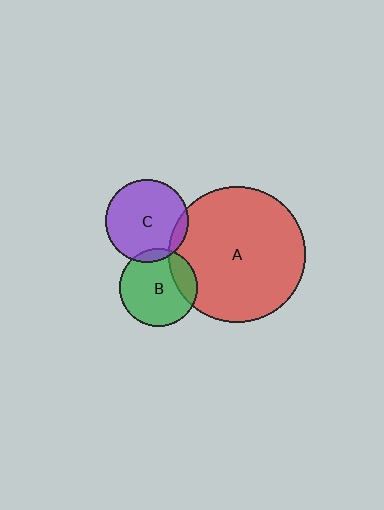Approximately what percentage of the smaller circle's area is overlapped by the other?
Approximately 10%.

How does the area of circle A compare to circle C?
Approximately 2.7 times.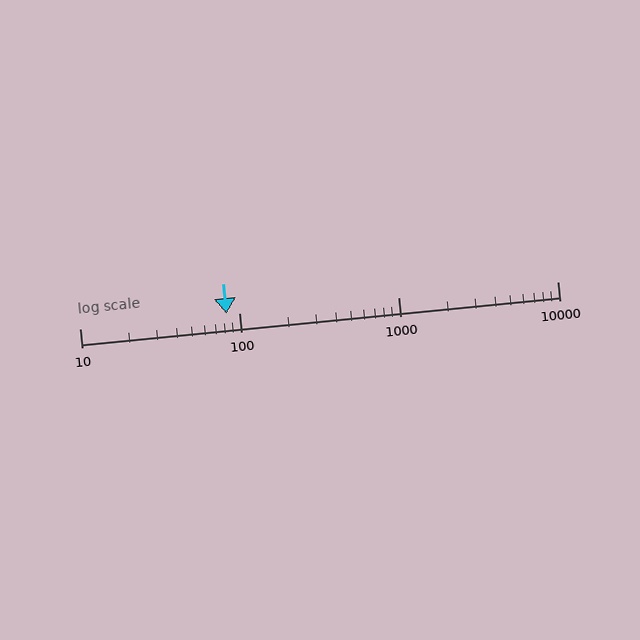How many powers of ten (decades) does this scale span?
The scale spans 3 decades, from 10 to 10000.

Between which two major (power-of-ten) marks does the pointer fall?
The pointer is between 10 and 100.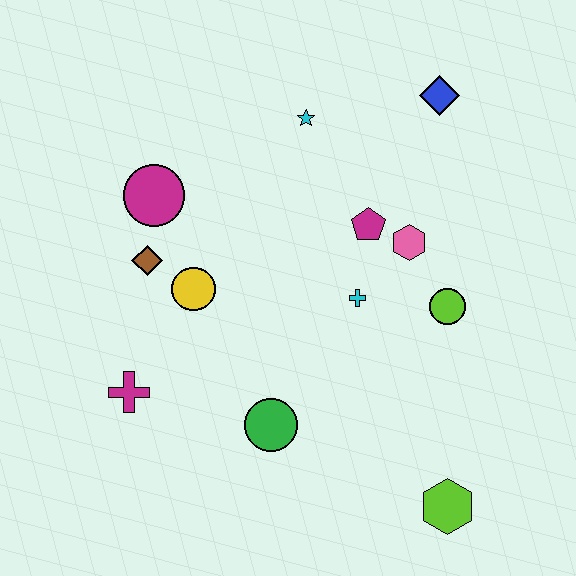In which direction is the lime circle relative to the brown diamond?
The lime circle is to the right of the brown diamond.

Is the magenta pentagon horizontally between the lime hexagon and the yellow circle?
Yes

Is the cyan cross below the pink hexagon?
Yes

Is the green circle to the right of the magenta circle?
Yes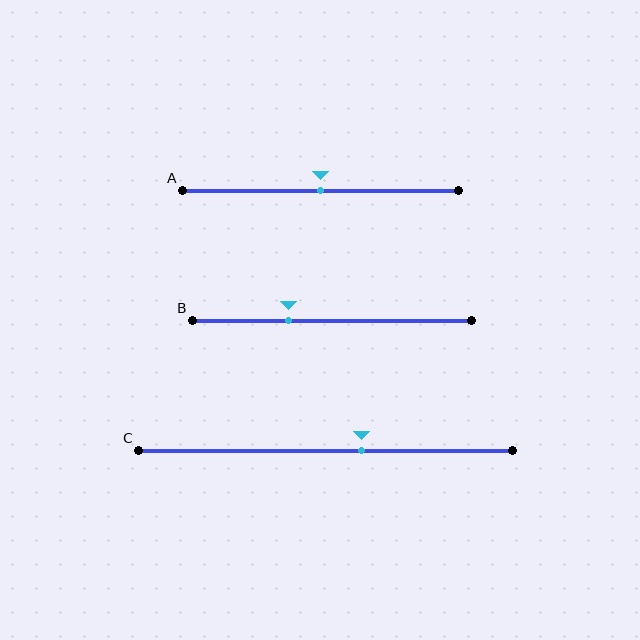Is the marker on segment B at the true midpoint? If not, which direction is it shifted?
No, the marker on segment B is shifted to the left by about 16% of the segment length.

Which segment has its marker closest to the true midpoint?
Segment A has its marker closest to the true midpoint.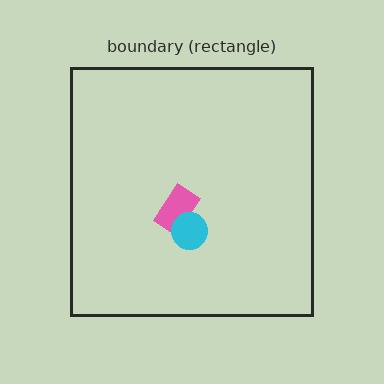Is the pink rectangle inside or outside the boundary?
Inside.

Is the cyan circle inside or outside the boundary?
Inside.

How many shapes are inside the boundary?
2 inside, 0 outside.